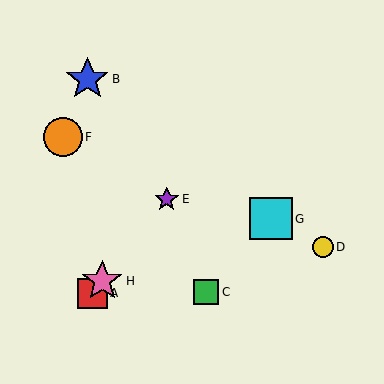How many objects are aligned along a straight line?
3 objects (A, E, H) are aligned along a straight line.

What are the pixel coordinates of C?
Object C is at (206, 292).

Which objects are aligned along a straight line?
Objects A, E, H are aligned along a straight line.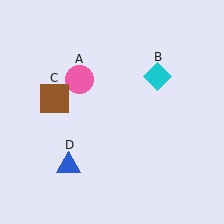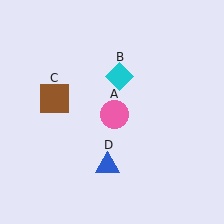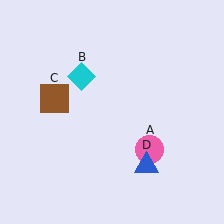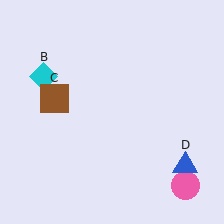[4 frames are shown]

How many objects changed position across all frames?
3 objects changed position: pink circle (object A), cyan diamond (object B), blue triangle (object D).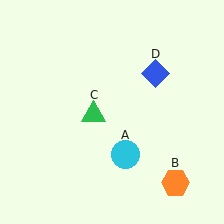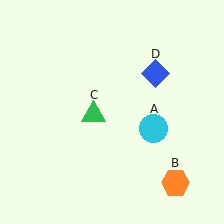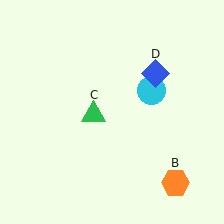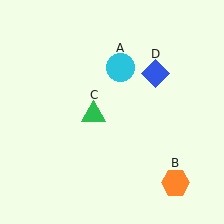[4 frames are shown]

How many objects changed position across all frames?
1 object changed position: cyan circle (object A).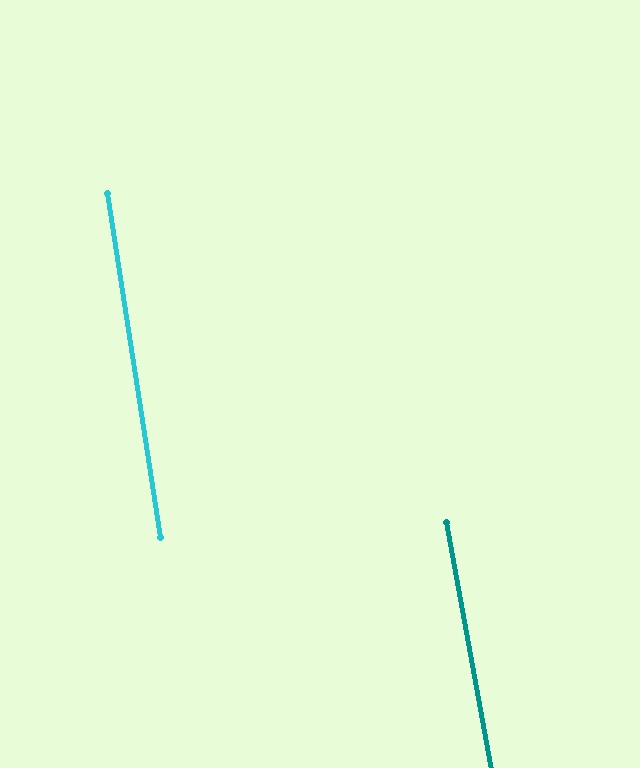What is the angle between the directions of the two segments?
Approximately 2 degrees.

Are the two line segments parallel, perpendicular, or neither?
Parallel — their directions differ by only 1.6°.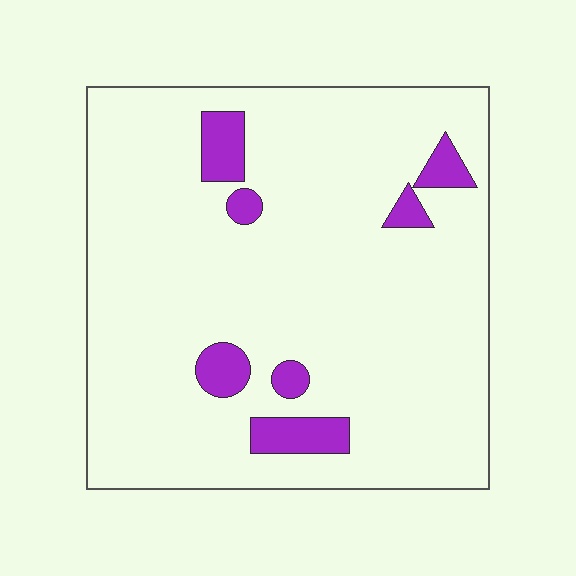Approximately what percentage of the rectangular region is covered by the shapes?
Approximately 10%.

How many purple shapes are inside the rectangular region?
7.